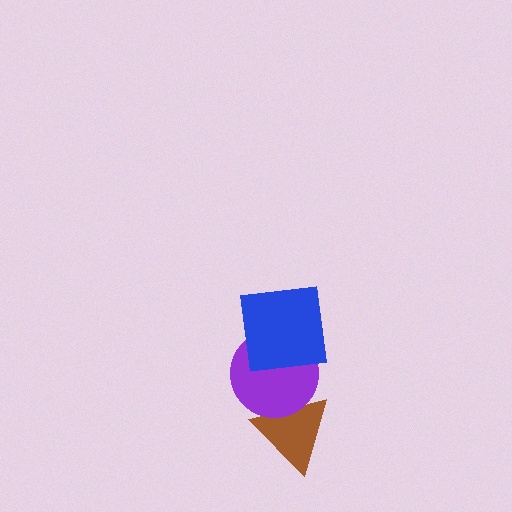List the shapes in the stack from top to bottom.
From top to bottom: the blue square, the purple circle, the brown triangle.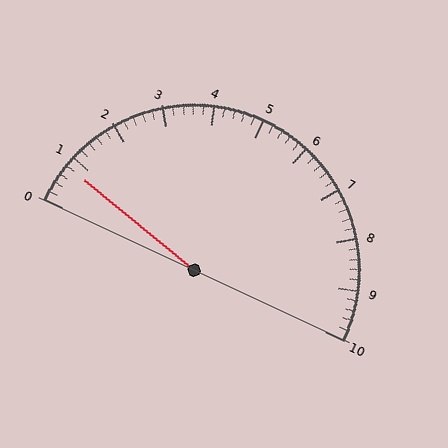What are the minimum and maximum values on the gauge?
The gauge ranges from 0 to 10.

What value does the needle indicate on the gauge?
The needle indicates approximately 0.8.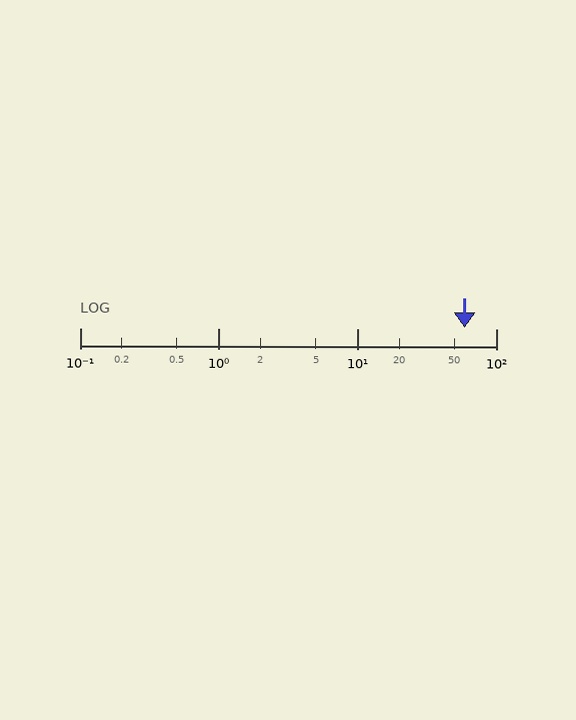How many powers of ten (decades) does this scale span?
The scale spans 3 decades, from 0.1 to 100.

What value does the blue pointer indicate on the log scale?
The pointer indicates approximately 59.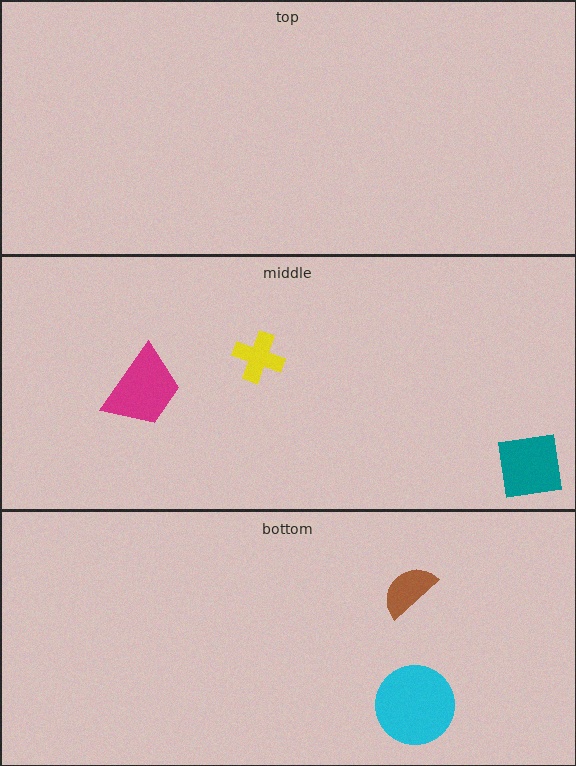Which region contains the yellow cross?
The middle region.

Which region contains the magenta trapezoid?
The middle region.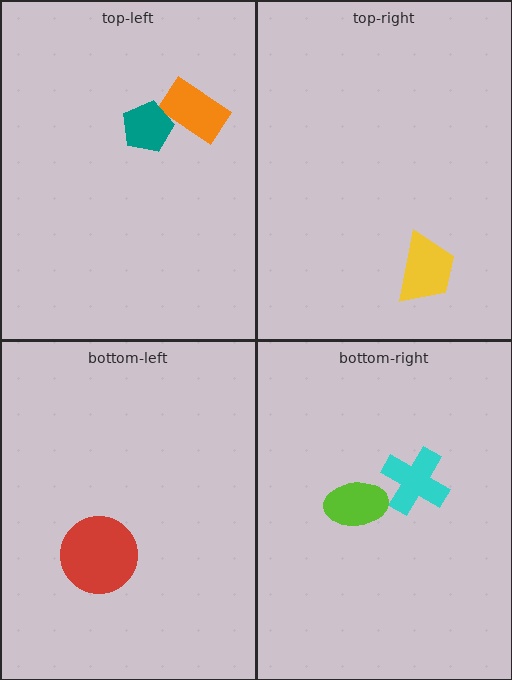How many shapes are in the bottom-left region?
1.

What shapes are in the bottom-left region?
The red circle.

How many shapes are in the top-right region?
1.